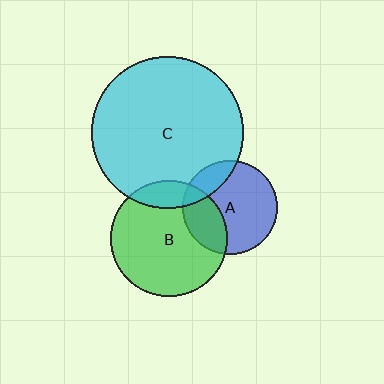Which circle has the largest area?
Circle C (cyan).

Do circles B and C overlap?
Yes.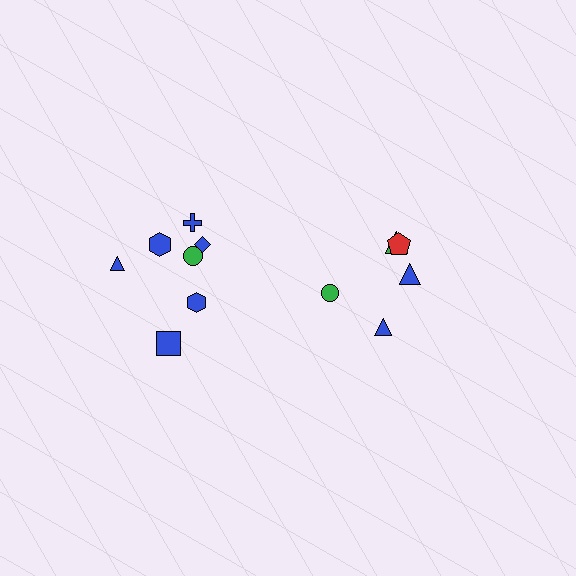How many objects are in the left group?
There are 7 objects.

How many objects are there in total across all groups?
There are 12 objects.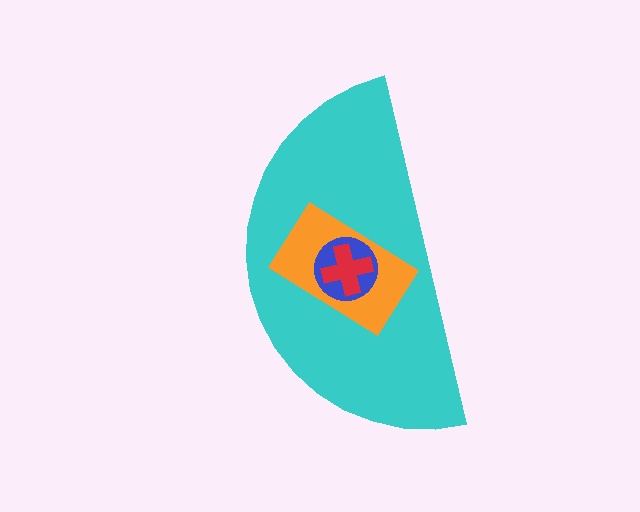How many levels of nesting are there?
4.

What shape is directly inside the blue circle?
The red cross.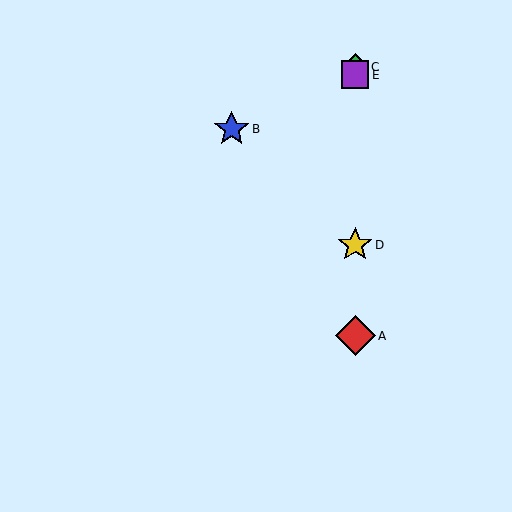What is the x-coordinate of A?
Object A is at x≈355.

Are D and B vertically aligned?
No, D is at x≈355 and B is at x≈232.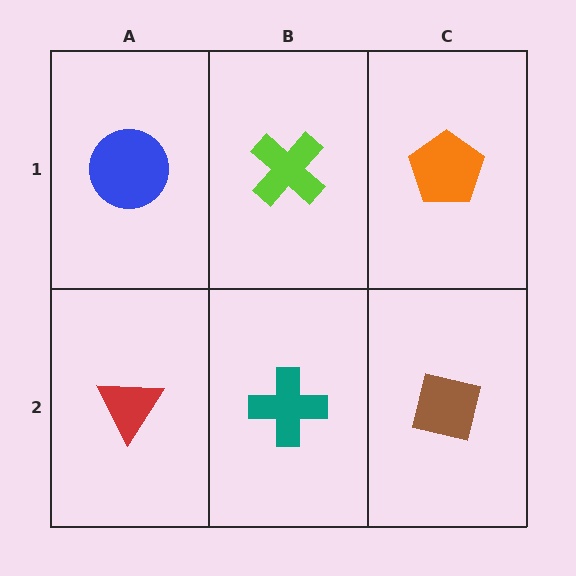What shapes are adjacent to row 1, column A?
A red triangle (row 2, column A), a lime cross (row 1, column B).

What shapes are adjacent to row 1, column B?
A teal cross (row 2, column B), a blue circle (row 1, column A), an orange pentagon (row 1, column C).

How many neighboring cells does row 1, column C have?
2.